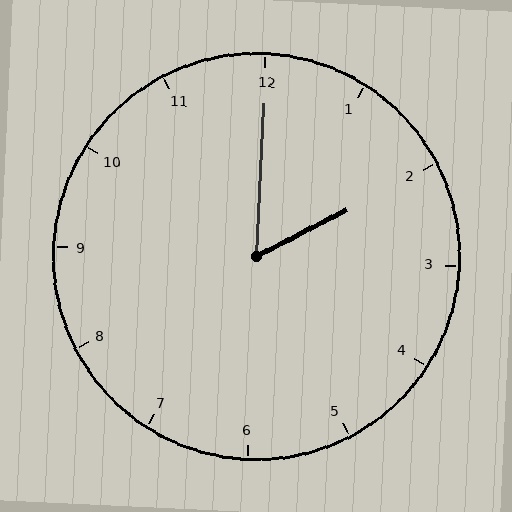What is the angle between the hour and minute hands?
Approximately 60 degrees.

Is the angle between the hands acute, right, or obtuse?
It is acute.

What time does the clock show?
2:00.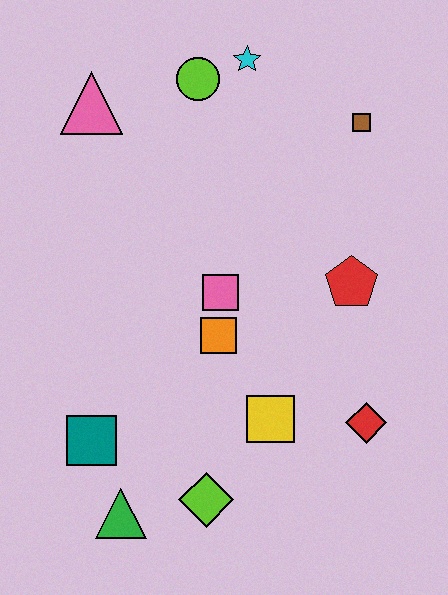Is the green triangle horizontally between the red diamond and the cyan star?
No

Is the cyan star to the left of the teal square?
No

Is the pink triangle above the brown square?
Yes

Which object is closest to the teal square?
The green triangle is closest to the teal square.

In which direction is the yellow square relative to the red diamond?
The yellow square is to the left of the red diamond.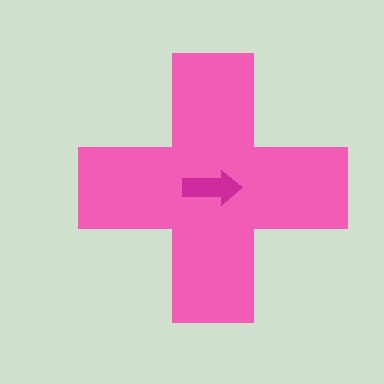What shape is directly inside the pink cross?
The magenta arrow.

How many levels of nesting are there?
2.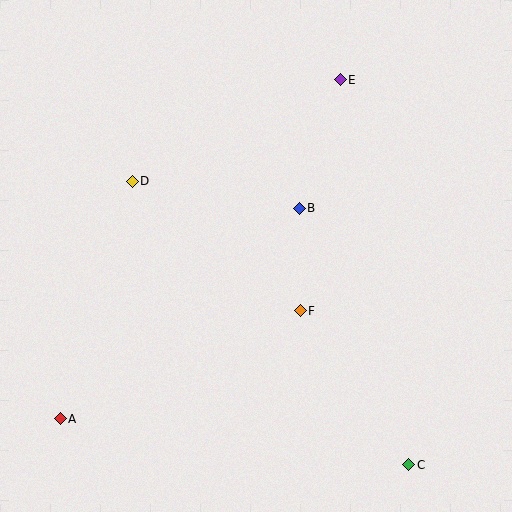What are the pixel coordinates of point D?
Point D is at (132, 181).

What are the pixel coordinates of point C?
Point C is at (409, 465).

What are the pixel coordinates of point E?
Point E is at (340, 80).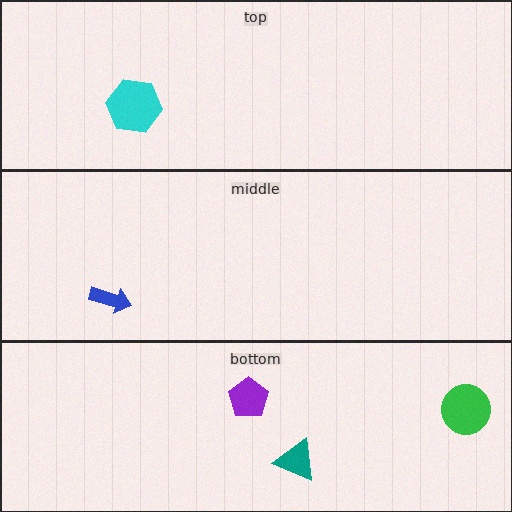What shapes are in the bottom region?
The purple pentagon, the green circle, the teal triangle.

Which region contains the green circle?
The bottom region.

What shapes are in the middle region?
The blue arrow.